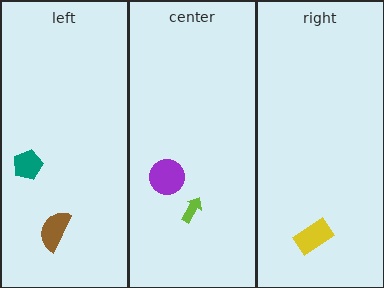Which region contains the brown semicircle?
The left region.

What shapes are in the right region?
The yellow rectangle.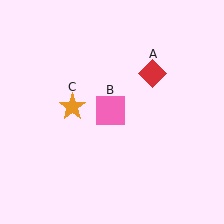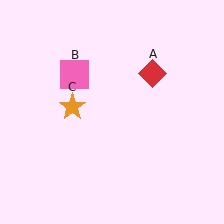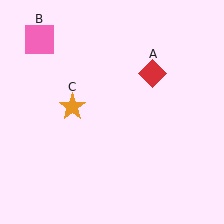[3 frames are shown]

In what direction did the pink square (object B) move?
The pink square (object B) moved up and to the left.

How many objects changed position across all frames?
1 object changed position: pink square (object B).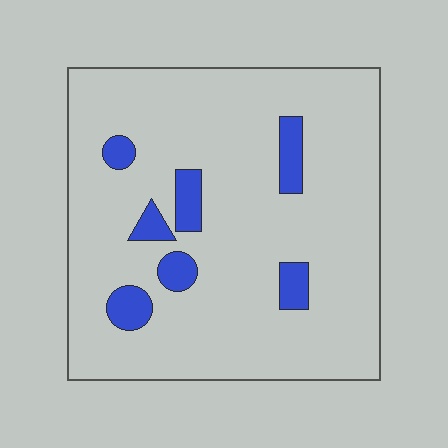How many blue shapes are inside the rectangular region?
7.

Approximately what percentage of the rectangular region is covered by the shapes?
Approximately 10%.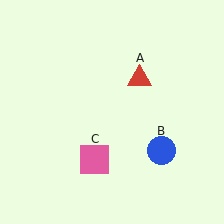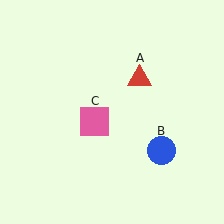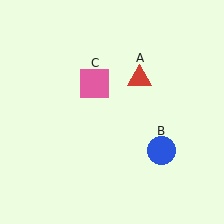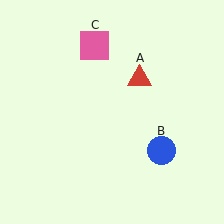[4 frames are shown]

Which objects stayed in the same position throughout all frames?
Red triangle (object A) and blue circle (object B) remained stationary.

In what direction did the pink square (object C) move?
The pink square (object C) moved up.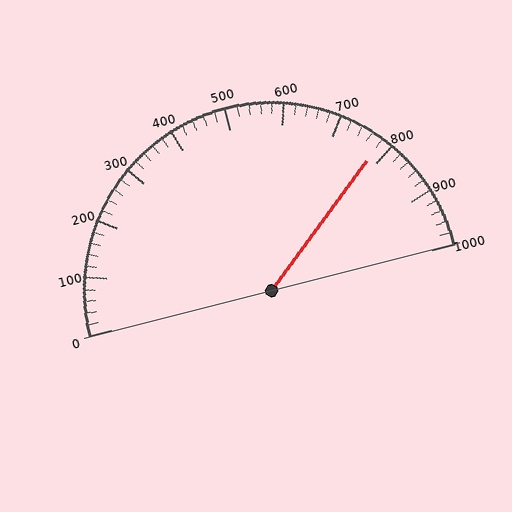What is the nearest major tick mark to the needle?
The nearest major tick mark is 800.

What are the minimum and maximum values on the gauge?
The gauge ranges from 0 to 1000.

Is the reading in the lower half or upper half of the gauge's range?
The reading is in the upper half of the range (0 to 1000).